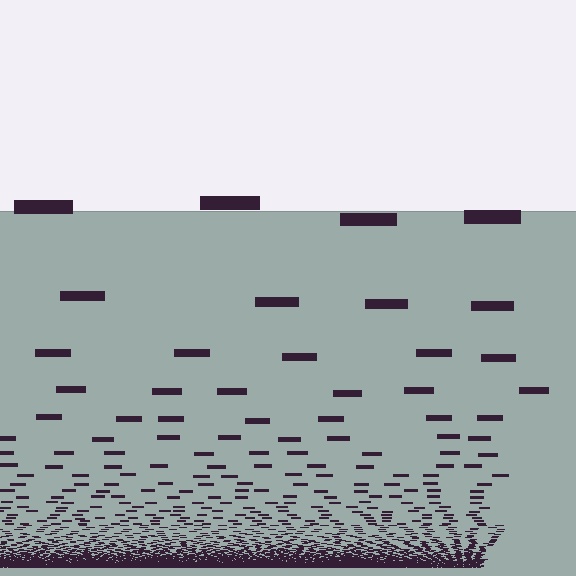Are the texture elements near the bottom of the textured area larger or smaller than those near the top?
Smaller. The gradient is inverted — elements near the bottom are smaller and denser.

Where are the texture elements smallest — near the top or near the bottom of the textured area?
Near the bottom.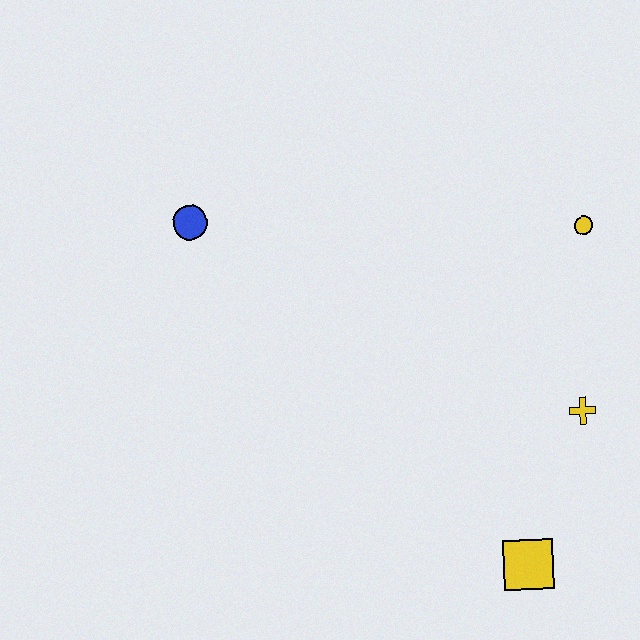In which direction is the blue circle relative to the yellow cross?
The blue circle is to the left of the yellow cross.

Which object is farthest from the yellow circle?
The blue circle is farthest from the yellow circle.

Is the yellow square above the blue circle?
No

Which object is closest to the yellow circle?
The yellow cross is closest to the yellow circle.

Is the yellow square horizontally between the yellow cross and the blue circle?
Yes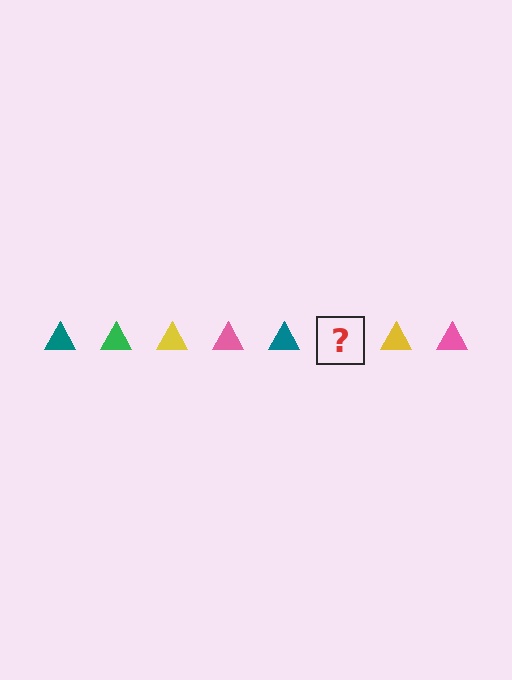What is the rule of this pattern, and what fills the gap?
The rule is that the pattern cycles through teal, green, yellow, pink triangles. The gap should be filled with a green triangle.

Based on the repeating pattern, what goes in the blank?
The blank should be a green triangle.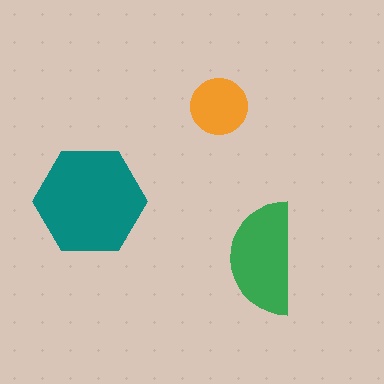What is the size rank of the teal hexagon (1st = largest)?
1st.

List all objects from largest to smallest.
The teal hexagon, the green semicircle, the orange circle.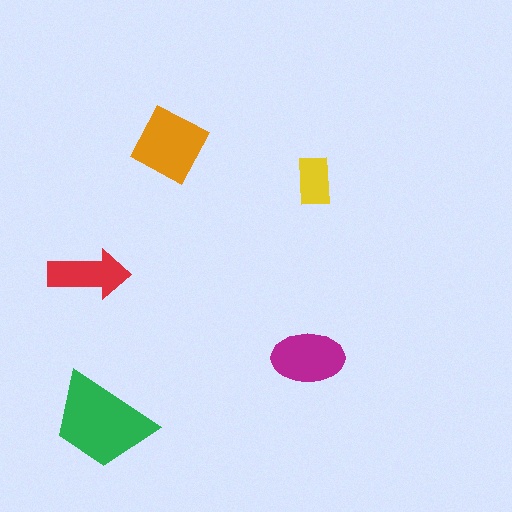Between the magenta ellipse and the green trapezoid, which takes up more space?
The green trapezoid.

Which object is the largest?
The green trapezoid.